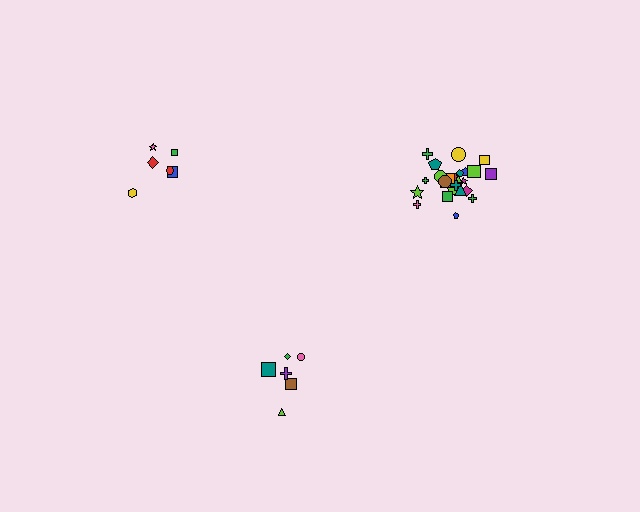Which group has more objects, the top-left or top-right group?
The top-right group.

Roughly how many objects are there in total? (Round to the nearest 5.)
Roughly 35 objects in total.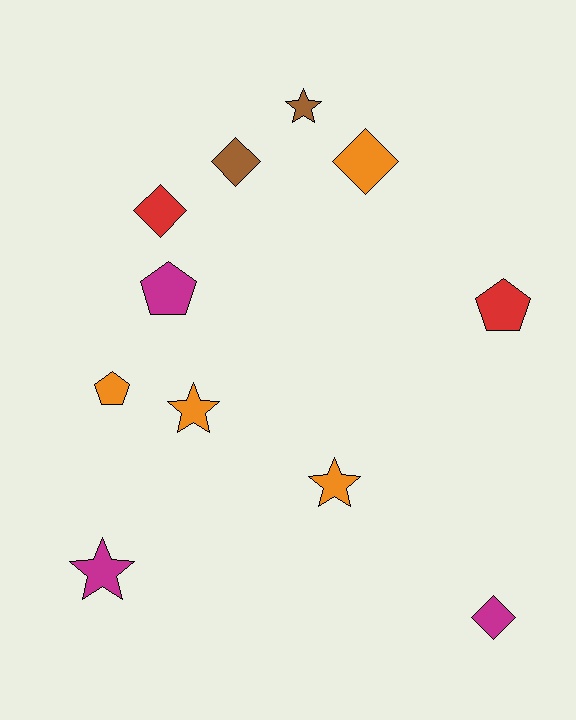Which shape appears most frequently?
Diamond, with 4 objects.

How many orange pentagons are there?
There is 1 orange pentagon.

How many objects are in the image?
There are 11 objects.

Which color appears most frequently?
Orange, with 4 objects.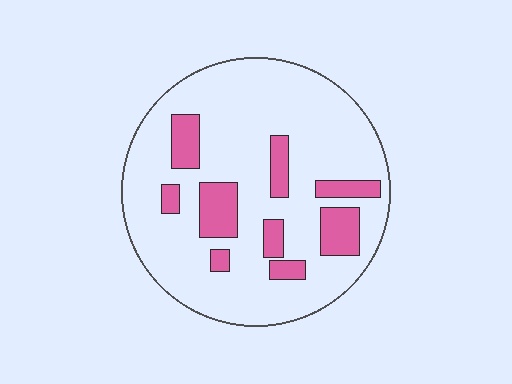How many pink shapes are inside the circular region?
9.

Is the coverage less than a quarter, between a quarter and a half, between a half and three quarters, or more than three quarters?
Less than a quarter.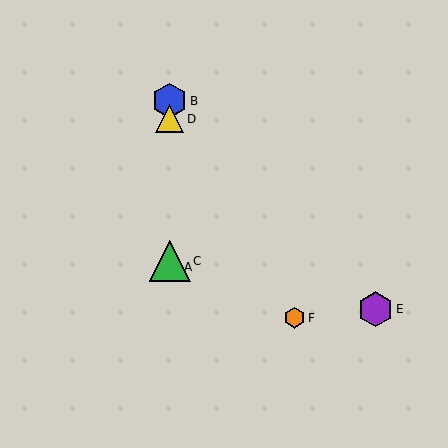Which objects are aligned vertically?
Objects A, B, C, D are aligned vertically.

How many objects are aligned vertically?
4 objects (A, B, C, D) are aligned vertically.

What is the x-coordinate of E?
Object E is at x≈376.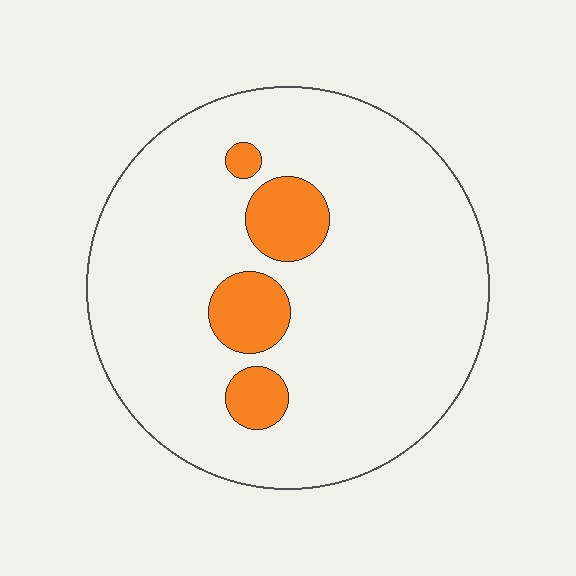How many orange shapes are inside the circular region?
4.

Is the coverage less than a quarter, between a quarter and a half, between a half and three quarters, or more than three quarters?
Less than a quarter.